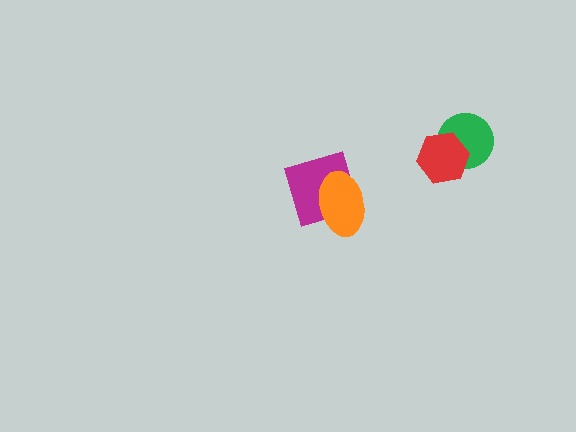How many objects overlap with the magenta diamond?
1 object overlaps with the magenta diamond.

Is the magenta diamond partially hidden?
Yes, it is partially covered by another shape.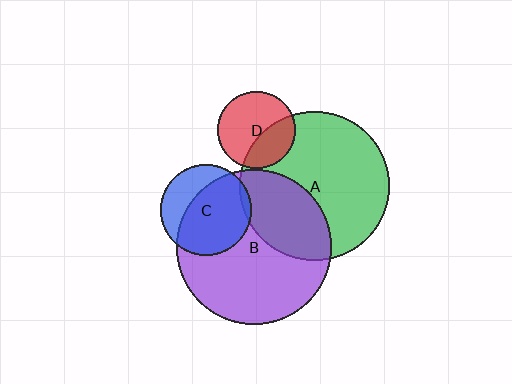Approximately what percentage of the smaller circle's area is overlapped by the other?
Approximately 5%.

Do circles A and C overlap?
Yes.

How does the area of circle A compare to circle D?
Approximately 3.7 times.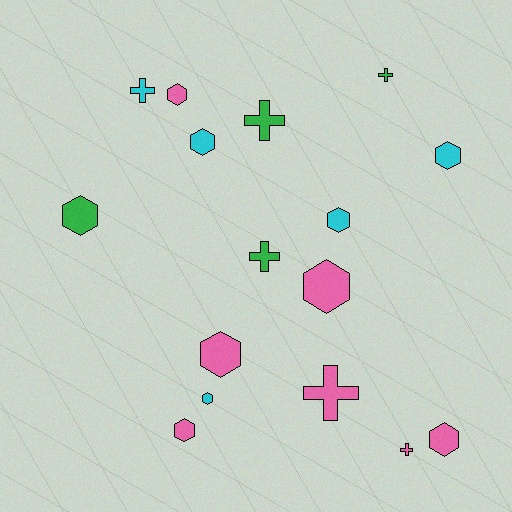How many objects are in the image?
There are 16 objects.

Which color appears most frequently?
Pink, with 7 objects.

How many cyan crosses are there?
There is 1 cyan cross.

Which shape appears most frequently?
Hexagon, with 10 objects.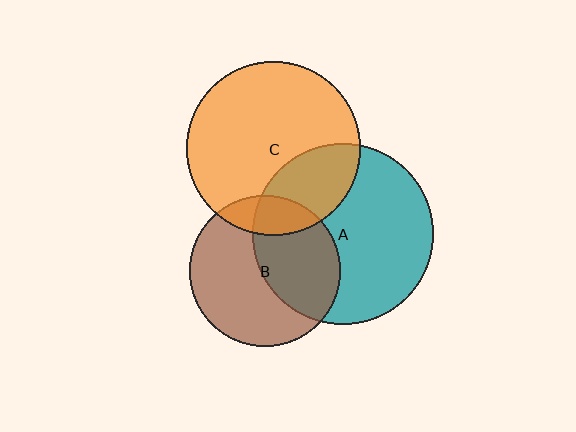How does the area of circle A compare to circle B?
Approximately 1.4 times.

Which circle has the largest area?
Circle A (teal).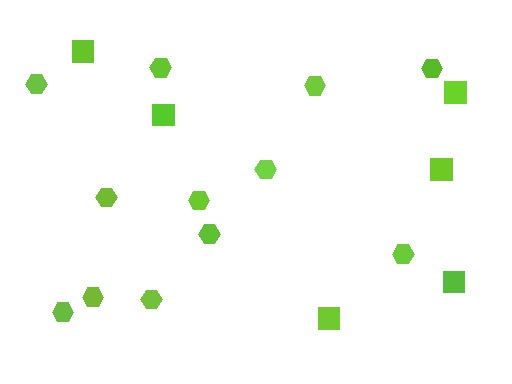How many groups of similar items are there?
There are 2 groups: one group of hexagons (12) and one group of squares (6).